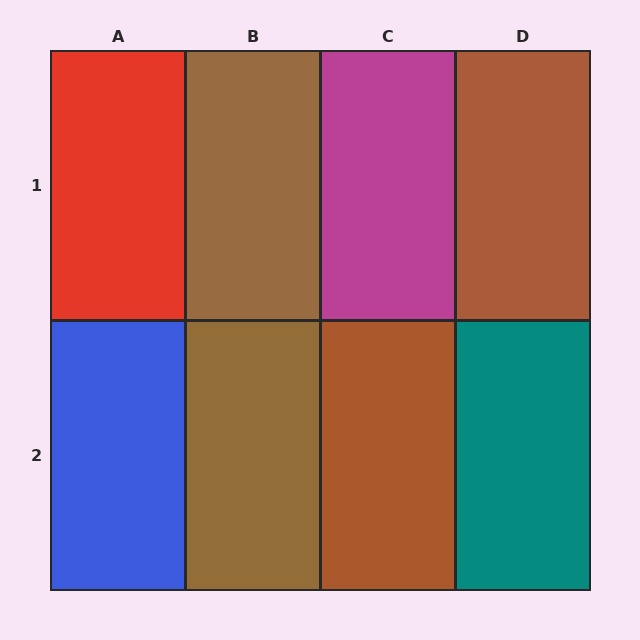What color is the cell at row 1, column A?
Red.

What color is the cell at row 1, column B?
Brown.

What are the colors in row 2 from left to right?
Blue, brown, brown, teal.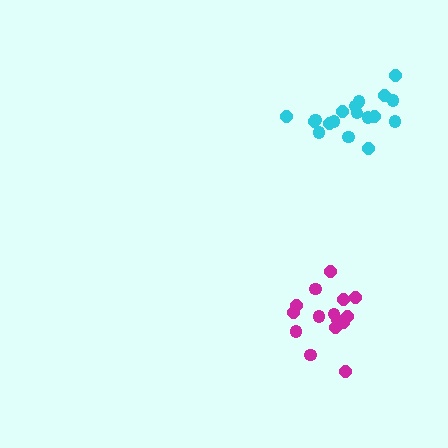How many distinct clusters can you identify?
There are 2 distinct clusters.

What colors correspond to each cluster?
The clusters are colored: cyan, magenta.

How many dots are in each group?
Group 1: 18 dots, Group 2: 15 dots (33 total).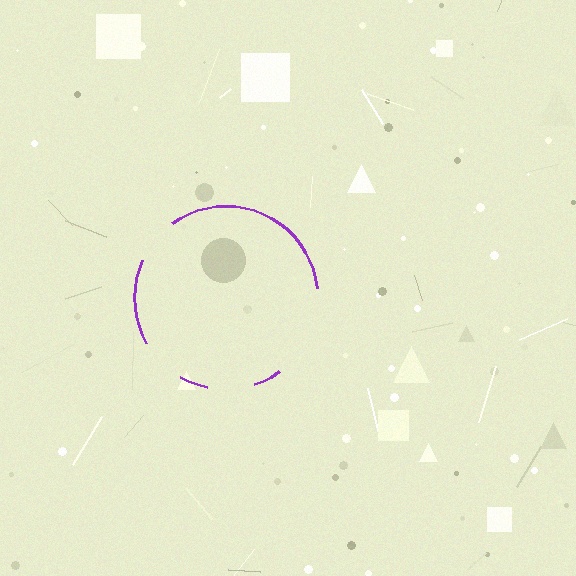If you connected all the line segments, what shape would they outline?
They would outline a circle.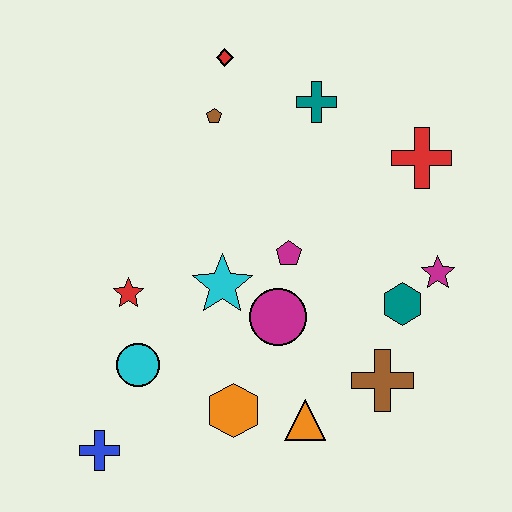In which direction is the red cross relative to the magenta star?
The red cross is above the magenta star.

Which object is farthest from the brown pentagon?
The blue cross is farthest from the brown pentagon.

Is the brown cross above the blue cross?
Yes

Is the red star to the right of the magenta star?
No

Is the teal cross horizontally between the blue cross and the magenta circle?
No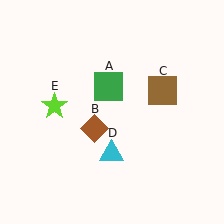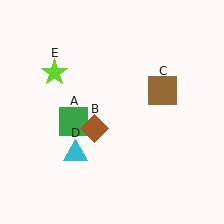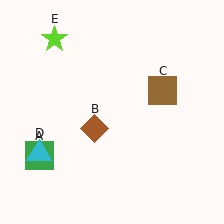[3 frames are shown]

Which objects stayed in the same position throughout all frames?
Brown diamond (object B) and brown square (object C) remained stationary.